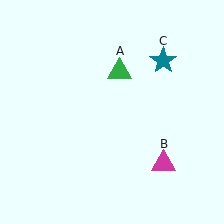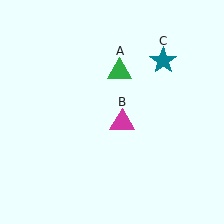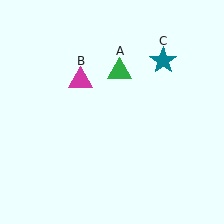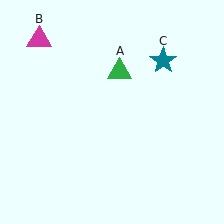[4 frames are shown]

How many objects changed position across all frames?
1 object changed position: magenta triangle (object B).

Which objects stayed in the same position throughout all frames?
Green triangle (object A) and teal star (object C) remained stationary.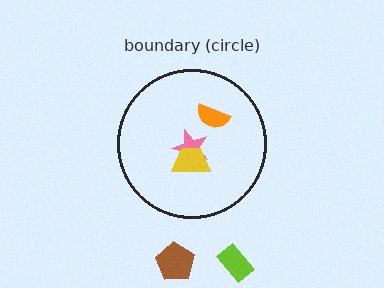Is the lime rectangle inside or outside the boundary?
Outside.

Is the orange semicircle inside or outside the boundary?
Inside.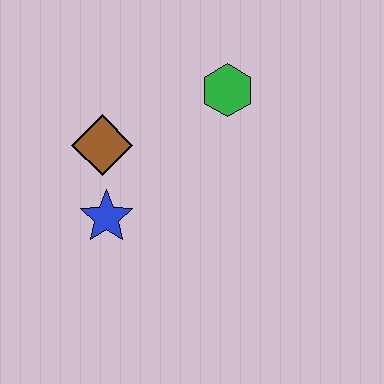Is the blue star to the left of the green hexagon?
Yes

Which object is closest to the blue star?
The brown diamond is closest to the blue star.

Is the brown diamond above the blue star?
Yes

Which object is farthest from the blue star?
The green hexagon is farthest from the blue star.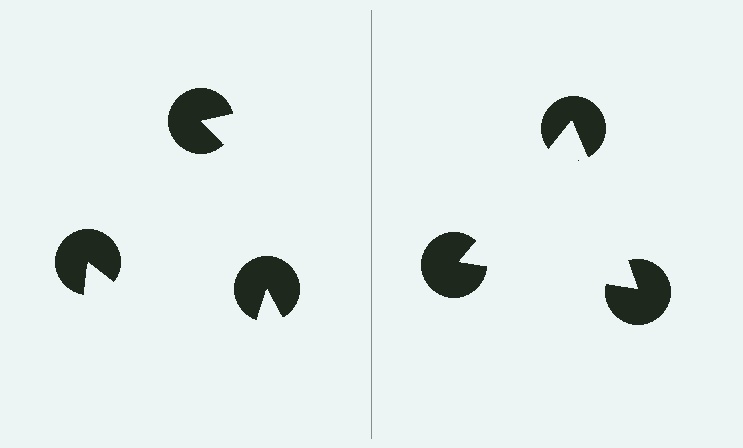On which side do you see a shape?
An illusory triangle appears on the right side. On the left side the wedge cuts are rotated, so no coherent shape forms.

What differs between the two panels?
The pac-man discs are positioned identically on both sides; only the wedge orientations differ. On the right they align to a triangle; on the left they are misaligned.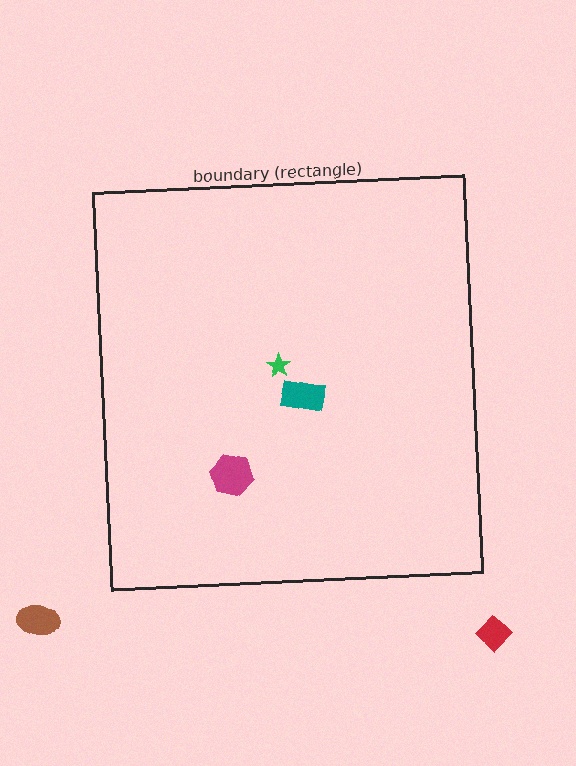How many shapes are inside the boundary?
3 inside, 2 outside.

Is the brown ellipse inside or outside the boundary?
Outside.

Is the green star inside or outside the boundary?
Inside.